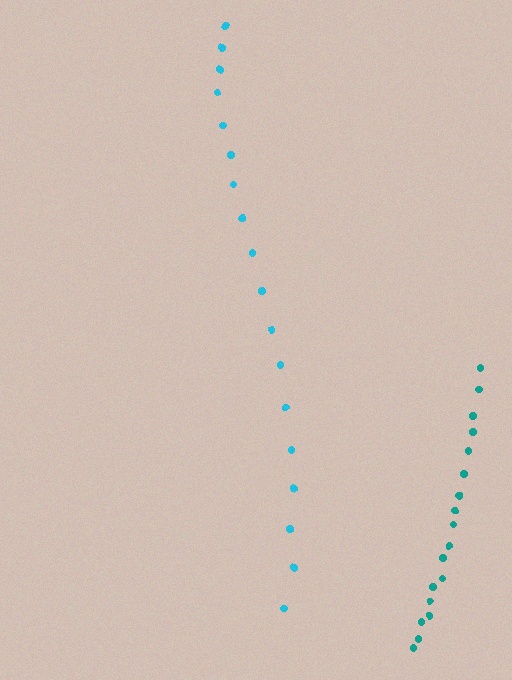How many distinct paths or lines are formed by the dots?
There are 2 distinct paths.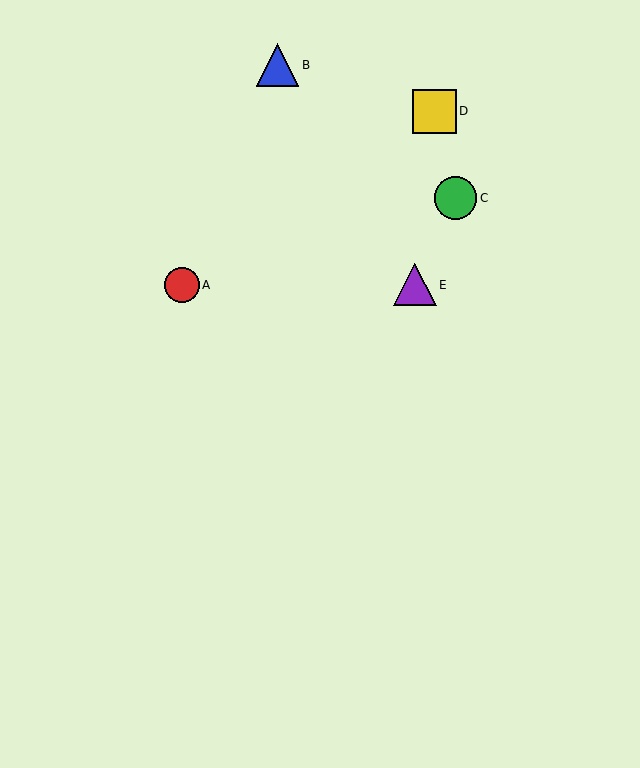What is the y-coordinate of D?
Object D is at y≈111.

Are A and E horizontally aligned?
Yes, both are at y≈285.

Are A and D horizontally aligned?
No, A is at y≈285 and D is at y≈111.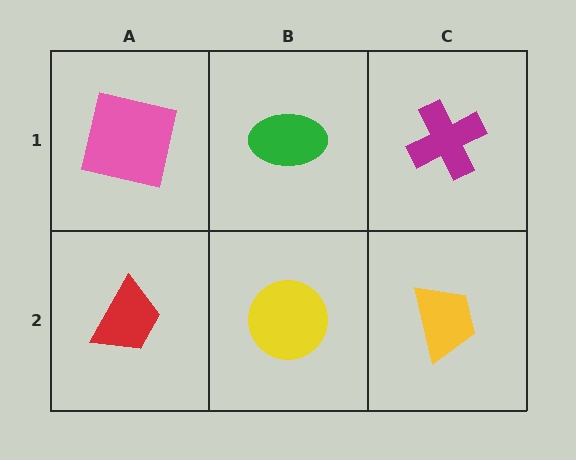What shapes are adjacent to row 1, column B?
A yellow circle (row 2, column B), a pink square (row 1, column A), a magenta cross (row 1, column C).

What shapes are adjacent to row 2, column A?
A pink square (row 1, column A), a yellow circle (row 2, column B).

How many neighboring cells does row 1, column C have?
2.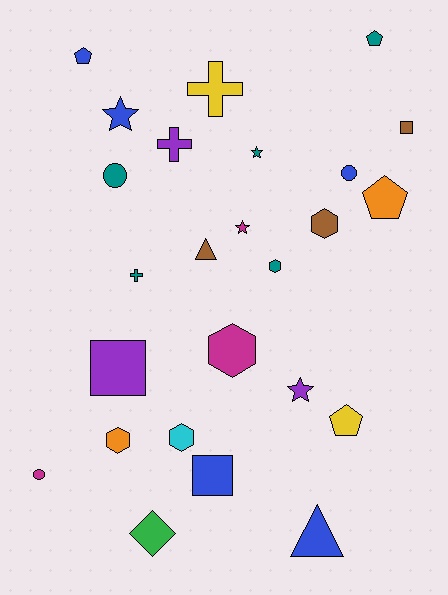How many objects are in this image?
There are 25 objects.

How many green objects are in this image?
There is 1 green object.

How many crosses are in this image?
There are 3 crosses.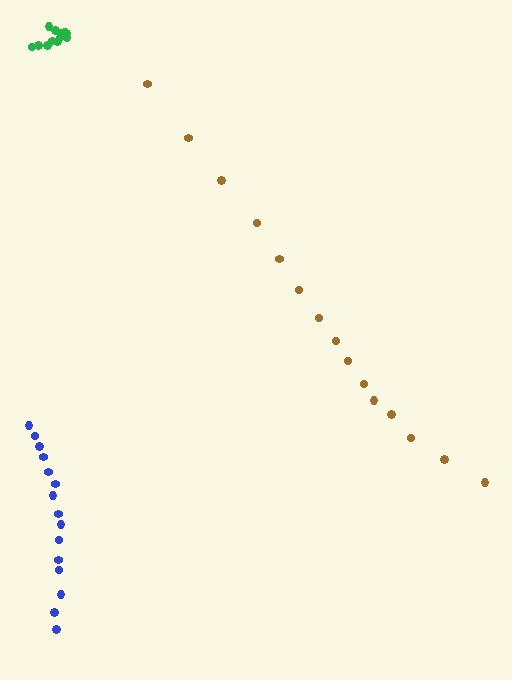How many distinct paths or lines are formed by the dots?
There are 3 distinct paths.